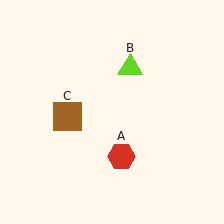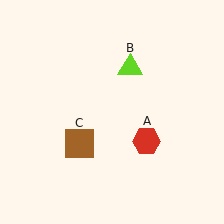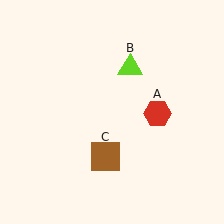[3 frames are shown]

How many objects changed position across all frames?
2 objects changed position: red hexagon (object A), brown square (object C).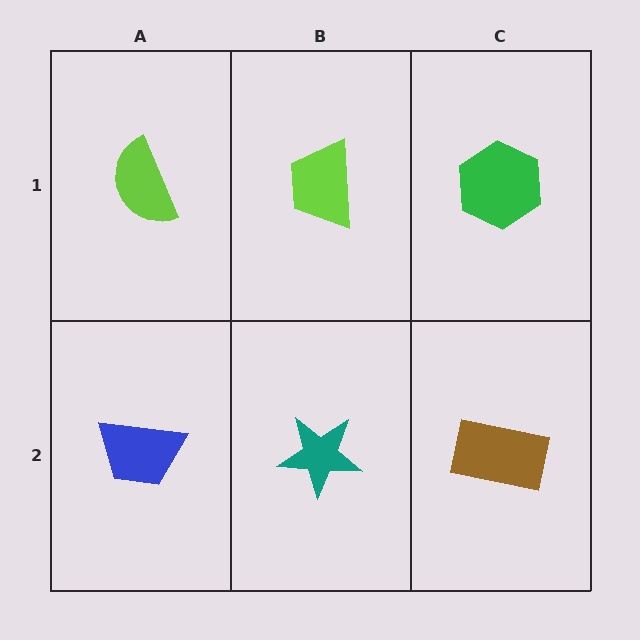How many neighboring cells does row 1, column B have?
3.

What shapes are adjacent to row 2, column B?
A lime trapezoid (row 1, column B), a blue trapezoid (row 2, column A), a brown rectangle (row 2, column C).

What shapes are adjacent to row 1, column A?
A blue trapezoid (row 2, column A), a lime trapezoid (row 1, column B).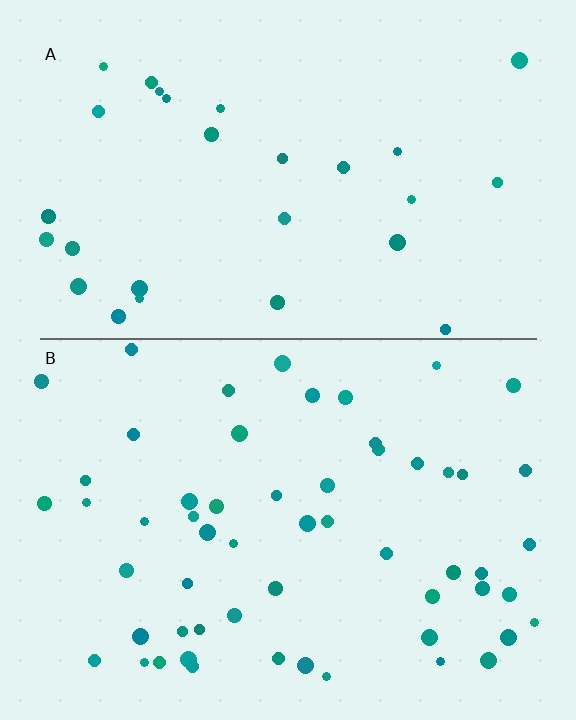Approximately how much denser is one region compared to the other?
Approximately 2.0× — region B over region A.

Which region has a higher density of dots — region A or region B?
B (the bottom).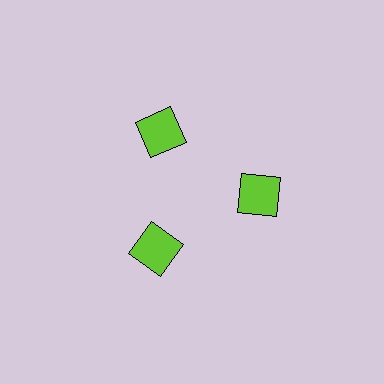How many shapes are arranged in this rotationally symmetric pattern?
There are 3 shapes, arranged in 3 groups of 1.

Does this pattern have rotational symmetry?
Yes, this pattern has 3-fold rotational symmetry. It looks the same after rotating 120 degrees around the center.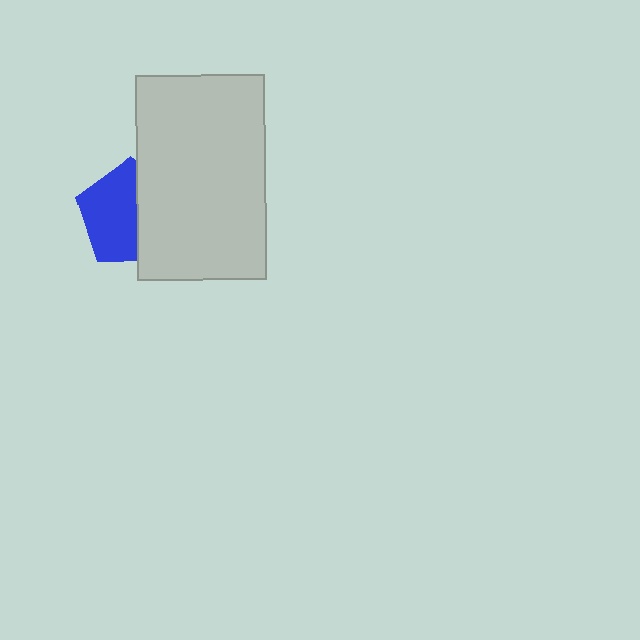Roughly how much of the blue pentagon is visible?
About half of it is visible (roughly 56%).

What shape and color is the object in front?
The object in front is a light gray rectangle.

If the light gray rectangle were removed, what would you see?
You would see the complete blue pentagon.